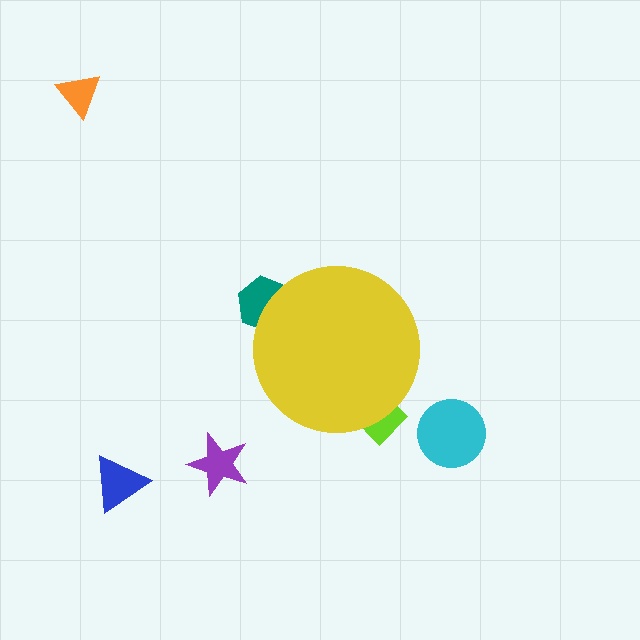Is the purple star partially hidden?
No, the purple star is fully visible.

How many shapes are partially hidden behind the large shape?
2 shapes are partially hidden.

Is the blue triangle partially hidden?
No, the blue triangle is fully visible.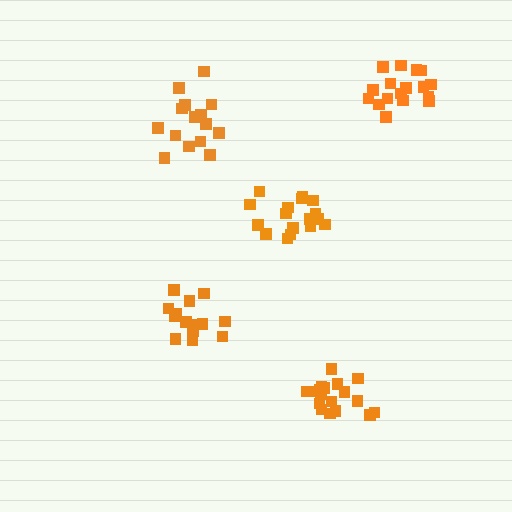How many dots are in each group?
Group 1: 15 dots, Group 2: 17 dots, Group 3: 18 dots, Group 4: 17 dots, Group 5: 14 dots (81 total).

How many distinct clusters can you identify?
There are 5 distinct clusters.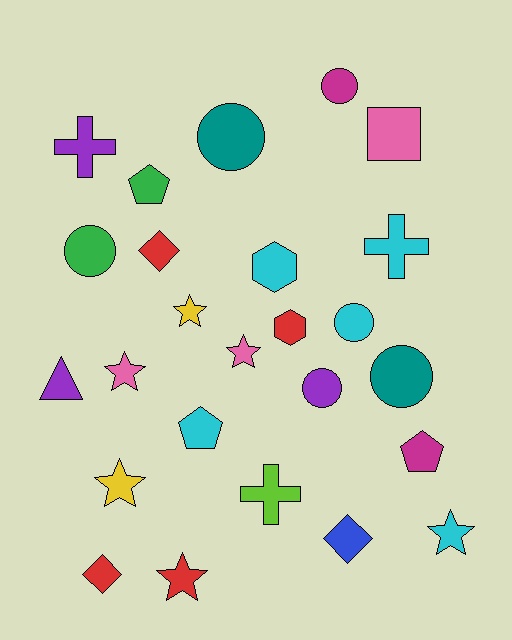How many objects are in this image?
There are 25 objects.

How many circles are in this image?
There are 6 circles.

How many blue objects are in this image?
There is 1 blue object.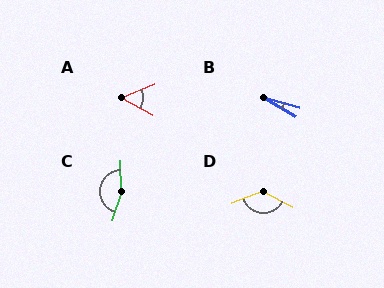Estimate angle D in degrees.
Approximately 130 degrees.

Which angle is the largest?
C, at approximately 161 degrees.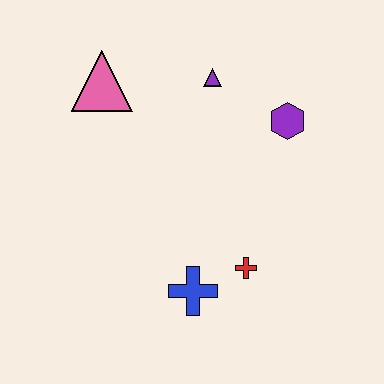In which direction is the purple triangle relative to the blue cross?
The purple triangle is above the blue cross.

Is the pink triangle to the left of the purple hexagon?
Yes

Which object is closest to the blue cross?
The red cross is closest to the blue cross.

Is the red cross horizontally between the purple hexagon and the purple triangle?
Yes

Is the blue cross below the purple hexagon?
Yes